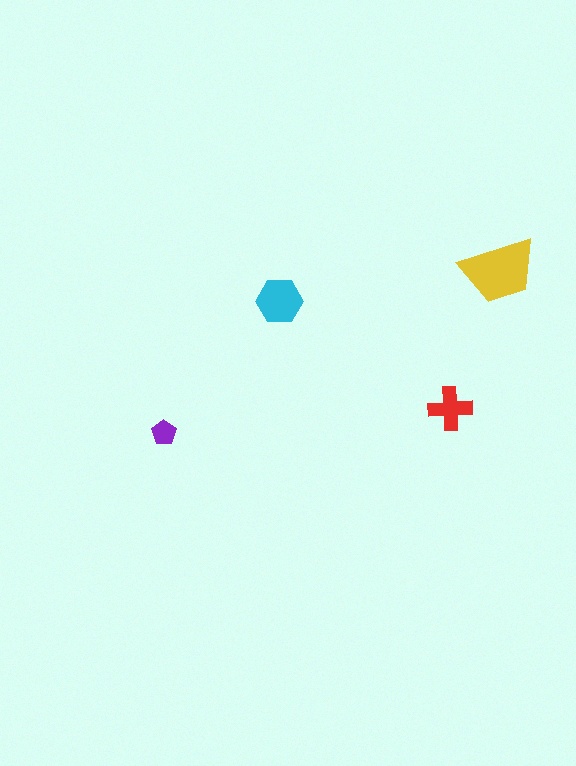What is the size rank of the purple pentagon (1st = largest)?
4th.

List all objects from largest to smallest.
The yellow trapezoid, the cyan hexagon, the red cross, the purple pentagon.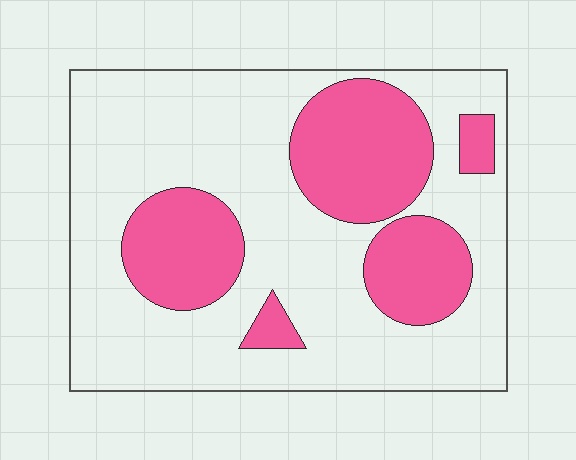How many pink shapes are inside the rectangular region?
5.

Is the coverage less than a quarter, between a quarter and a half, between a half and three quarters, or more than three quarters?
Between a quarter and a half.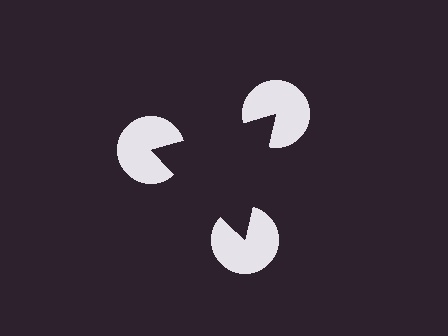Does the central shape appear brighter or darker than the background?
It typically appears slightly darker than the background, even though no actual brightness change is drawn.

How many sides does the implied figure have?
3 sides.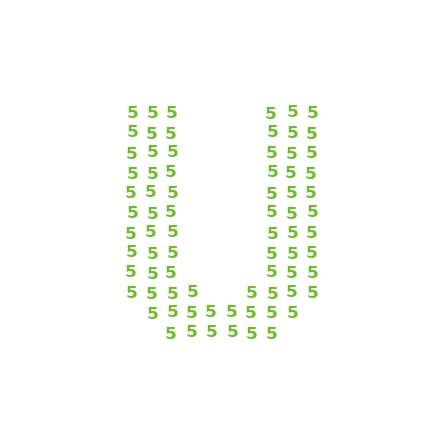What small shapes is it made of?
It is made of small digit 5's.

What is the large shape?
The large shape is the letter U.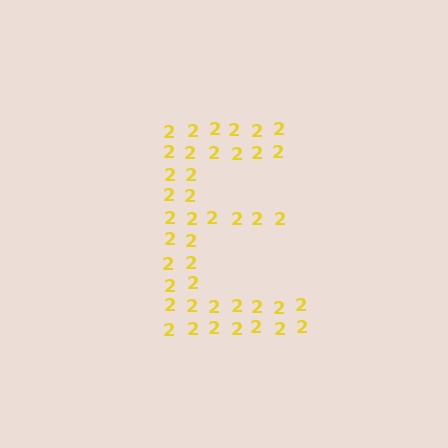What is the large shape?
The large shape is the letter E.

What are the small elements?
The small elements are digit 2's.